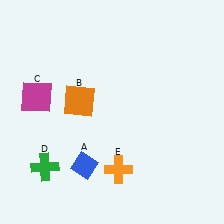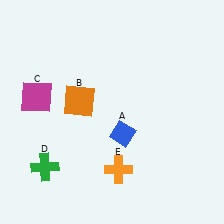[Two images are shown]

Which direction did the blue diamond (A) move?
The blue diamond (A) moved right.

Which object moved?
The blue diamond (A) moved right.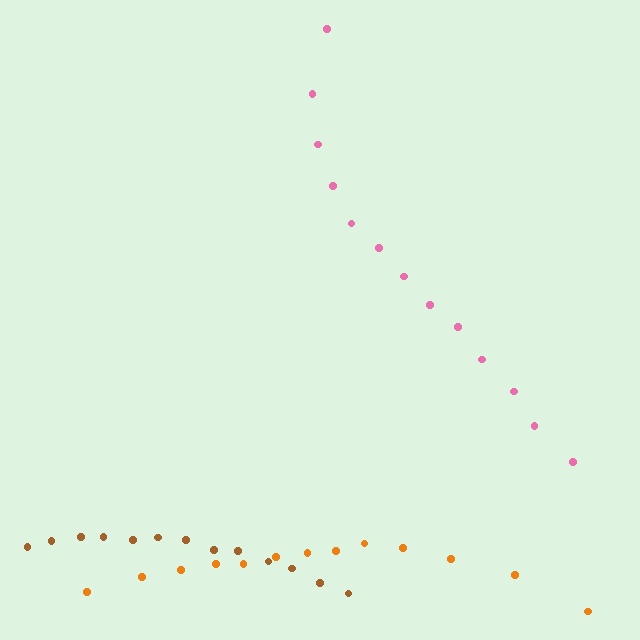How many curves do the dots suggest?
There are 3 distinct paths.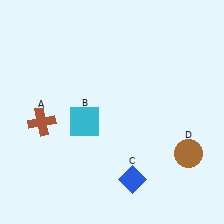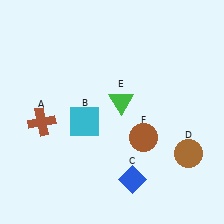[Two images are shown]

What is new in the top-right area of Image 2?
A green triangle (E) was added in the top-right area of Image 2.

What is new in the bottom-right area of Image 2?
A brown circle (F) was added in the bottom-right area of Image 2.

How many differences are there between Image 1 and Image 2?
There are 2 differences between the two images.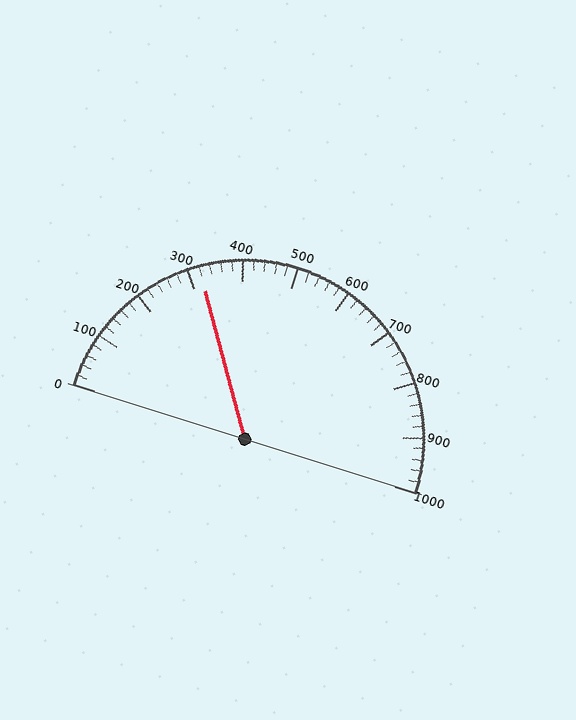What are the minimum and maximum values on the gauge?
The gauge ranges from 0 to 1000.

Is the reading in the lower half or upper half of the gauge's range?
The reading is in the lower half of the range (0 to 1000).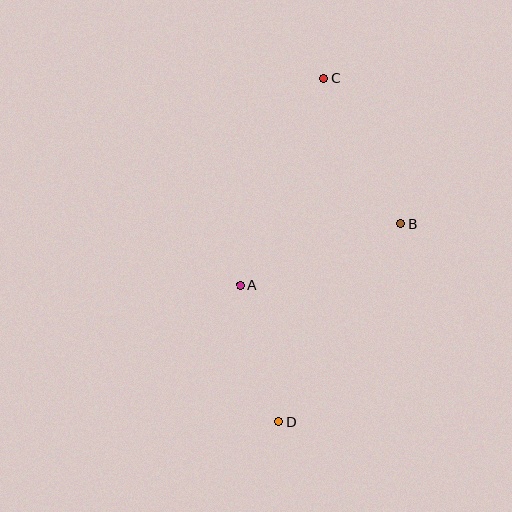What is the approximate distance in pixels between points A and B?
The distance between A and B is approximately 171 pixels.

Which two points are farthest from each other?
Points C and D are farthest from each other.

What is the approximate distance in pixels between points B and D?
The distance between B and D is approximately 232 pixels.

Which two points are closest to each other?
Points A and D are closest to each other.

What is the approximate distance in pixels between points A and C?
The distance between A and C is approximately 223 pixels.